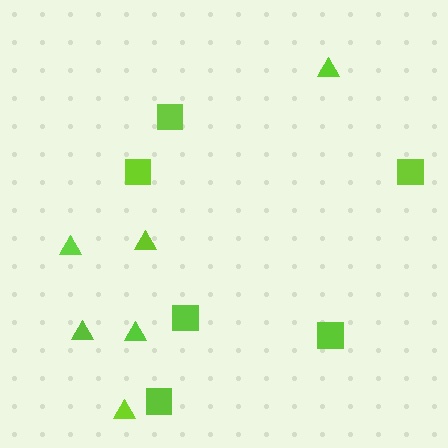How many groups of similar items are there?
There are 2 groups: one group of squares (6) and one group of triangles (6).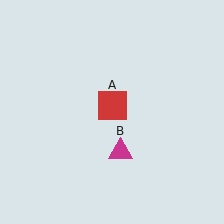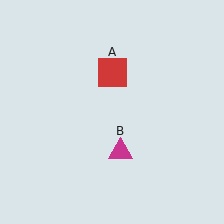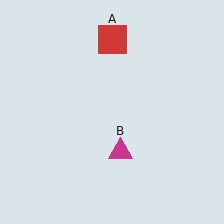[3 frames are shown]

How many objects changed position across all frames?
1 object changed position: red square (object A).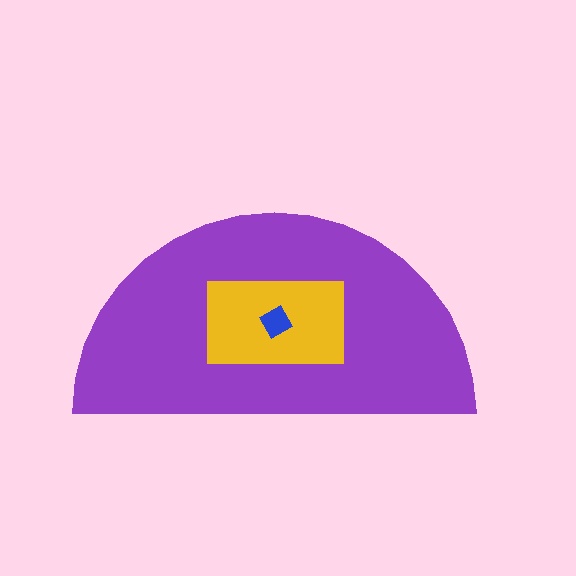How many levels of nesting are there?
3.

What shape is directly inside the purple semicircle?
The yellow rectangle.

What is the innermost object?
The blue diamond.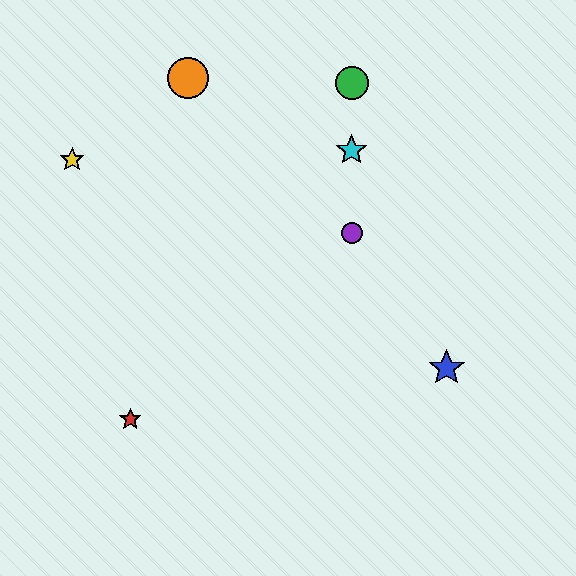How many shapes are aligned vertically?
3 shapes (the green circle, the purple circle, the cyan star) are aligned vertically.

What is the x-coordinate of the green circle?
The green circle is at x≈352.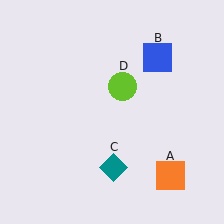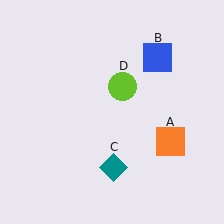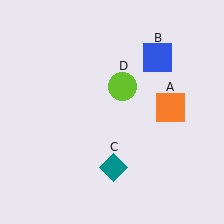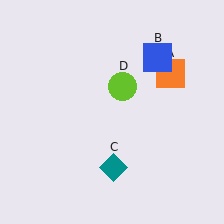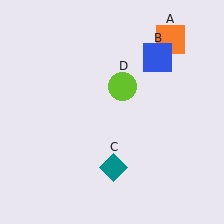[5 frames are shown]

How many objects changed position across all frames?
1 object changed position: orange square (object A).